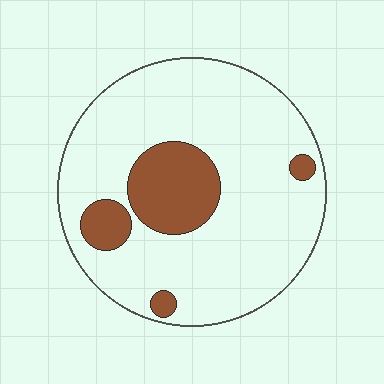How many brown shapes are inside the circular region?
4.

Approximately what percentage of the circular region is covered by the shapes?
Approximately 20%.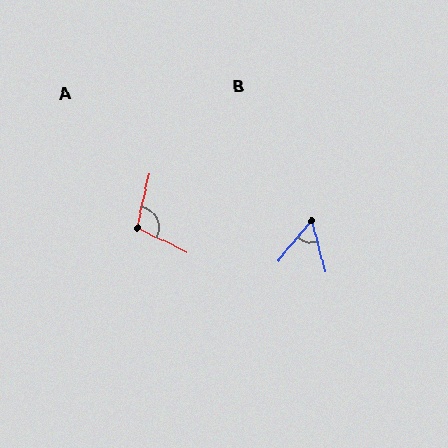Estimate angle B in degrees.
Approximately 54 degrees.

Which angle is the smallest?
B, at approximately 54 degrees.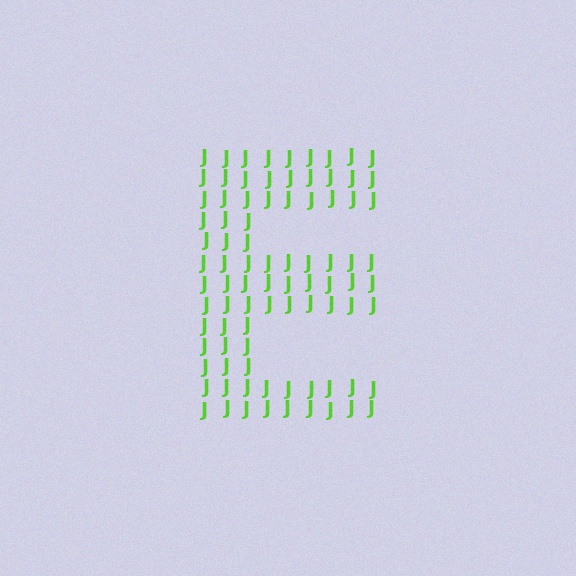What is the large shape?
The large shape is the letter E.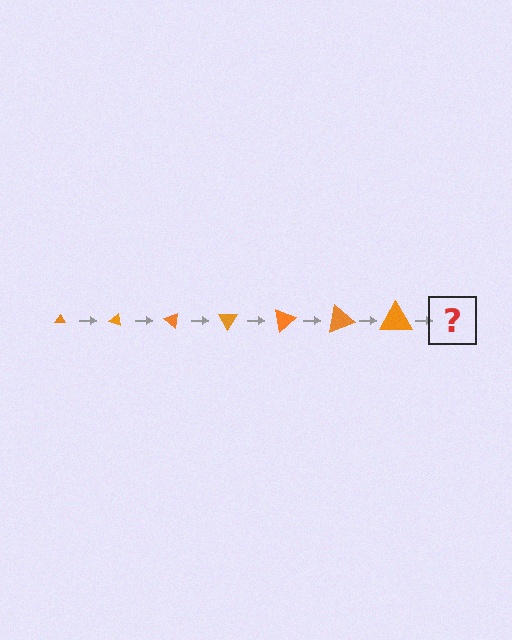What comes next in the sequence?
The next element should be a triangle, larger than the previous one and rotated 140 degrees from the start.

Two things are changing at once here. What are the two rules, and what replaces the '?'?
The two rules are that the triangle grows larger each step and it rotates 20 degrees each step. The '?' should be a triangle, larger than the previous one and rotated 140 degrees from the start.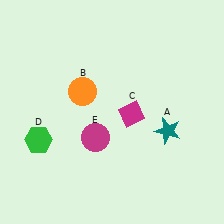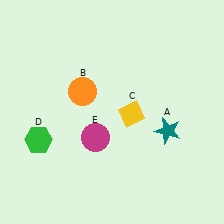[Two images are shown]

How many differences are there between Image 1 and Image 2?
There is 1 difference between the two images.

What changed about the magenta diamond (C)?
In Image 1, C is magenta. In Image 2, it changed to yellow.